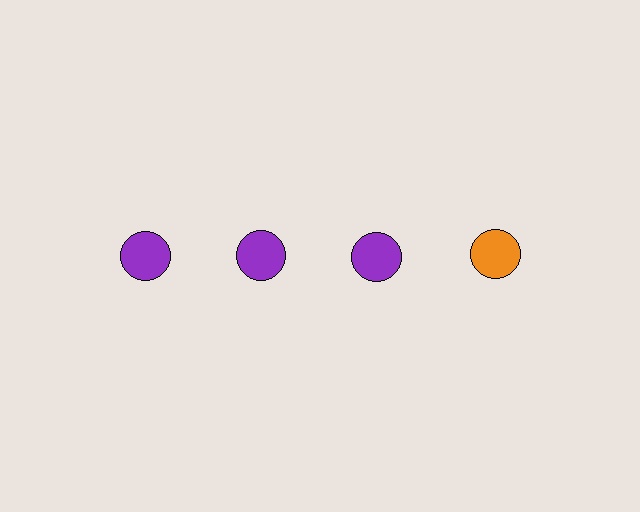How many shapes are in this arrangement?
There are 4 shapes arranged in a grid pattern.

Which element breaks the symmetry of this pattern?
The orange circle in the top row, second from right column breaks the symmetry. All other shapes are purple circles.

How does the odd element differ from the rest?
It has a different color: orange instead of purple.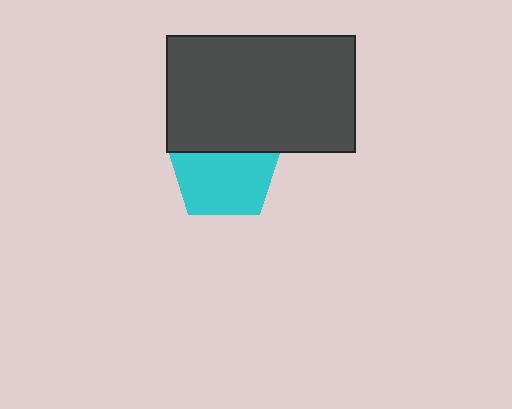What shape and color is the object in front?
The object in front is a dark gray rectangle.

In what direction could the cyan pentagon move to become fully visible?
The cyan pentagon could move down. That would shift it out from behind the dark gray rectangle entirely.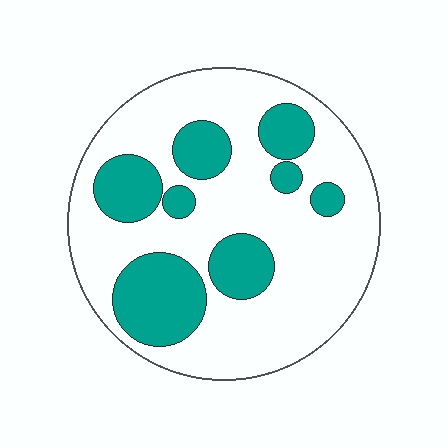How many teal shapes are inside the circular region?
8.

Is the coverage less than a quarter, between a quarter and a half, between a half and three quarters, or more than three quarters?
Between a quarter and a half.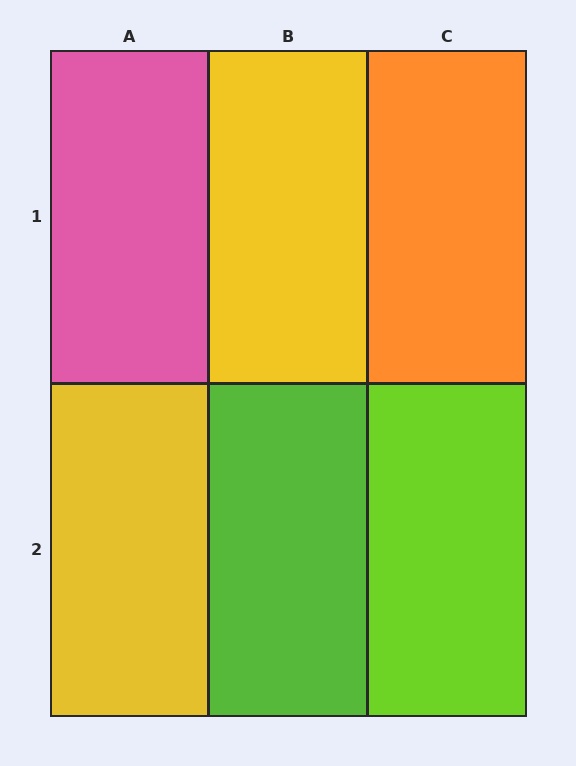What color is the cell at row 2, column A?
Yellow.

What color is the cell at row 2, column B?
Lime.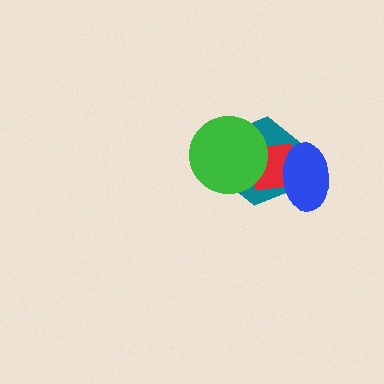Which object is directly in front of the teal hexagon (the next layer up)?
The red square is directly in front of the teal hexagon.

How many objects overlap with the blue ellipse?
2 objects overlap with the blue ellipse.